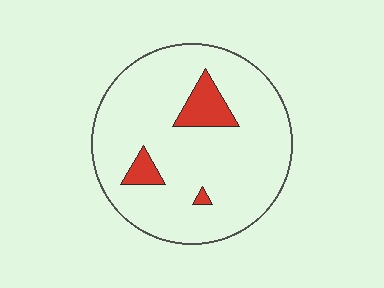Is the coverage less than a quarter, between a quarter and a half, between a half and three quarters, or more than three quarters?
Less than a quarter.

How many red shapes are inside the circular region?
3.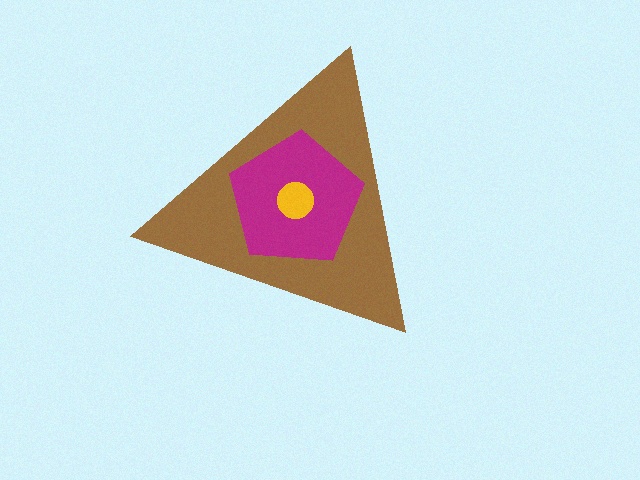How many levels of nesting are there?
3.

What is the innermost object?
The yellow circle.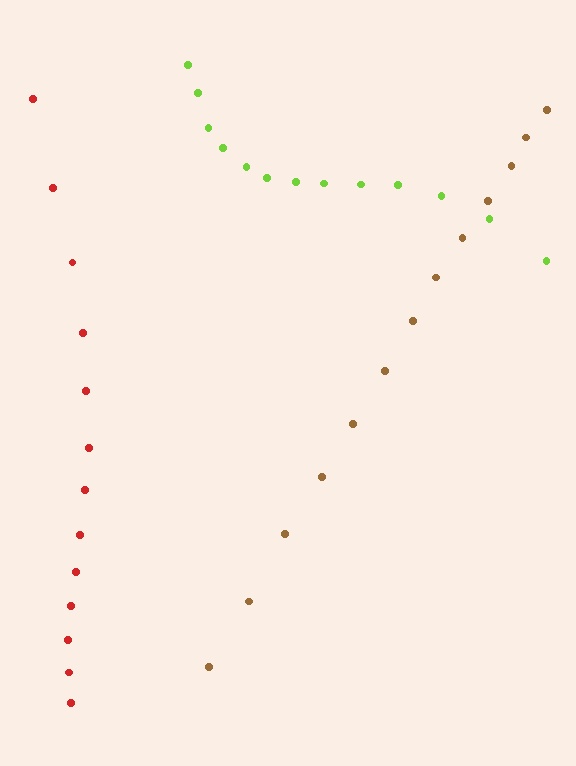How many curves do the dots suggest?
There are 3 distinct paths.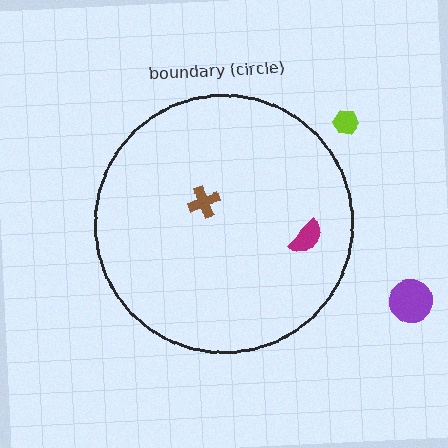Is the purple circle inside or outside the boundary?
Outside.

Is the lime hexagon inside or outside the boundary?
Outside.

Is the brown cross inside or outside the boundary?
Inside.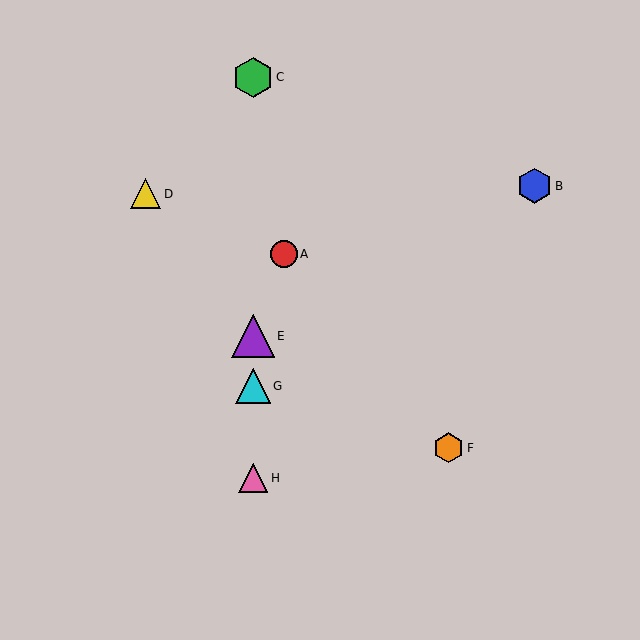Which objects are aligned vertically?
Objects C, E, G, H are aligned vertically.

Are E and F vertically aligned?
No, E is at x≈253 and F is at x≈449.